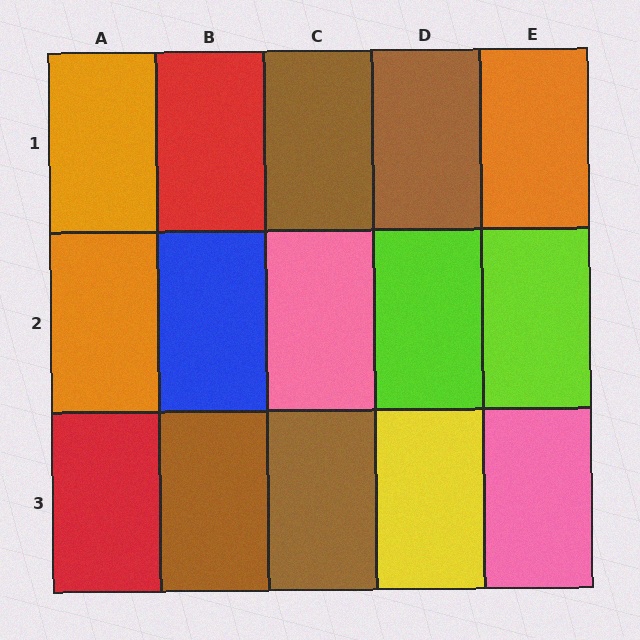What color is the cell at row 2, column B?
Blue.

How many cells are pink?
2 cells are pink.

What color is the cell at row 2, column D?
Lime.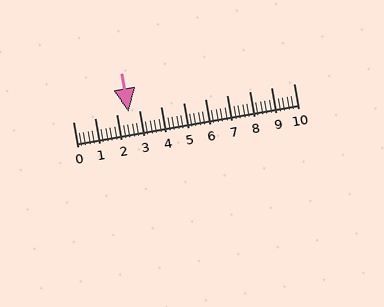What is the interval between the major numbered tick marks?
The major tick marks are spaced 1 units apart.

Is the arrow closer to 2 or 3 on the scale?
The arrow is closer to 3.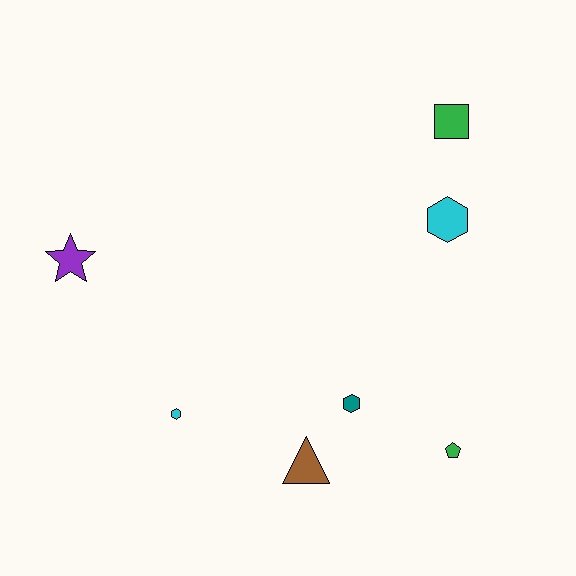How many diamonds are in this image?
There are no diamonds.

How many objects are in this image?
There are 7 objects.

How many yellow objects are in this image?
There are no yellow objects.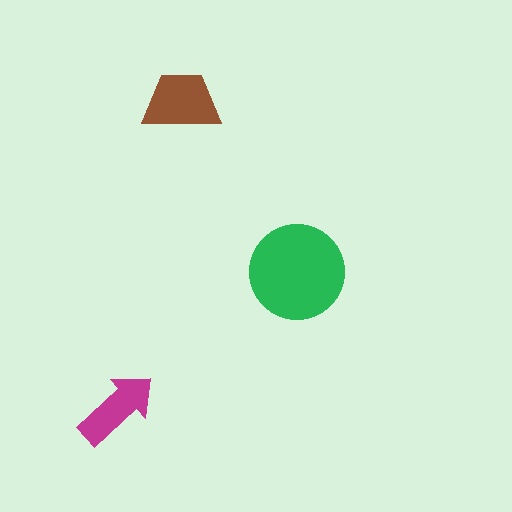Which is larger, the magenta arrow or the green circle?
The green circle.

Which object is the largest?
The green circle.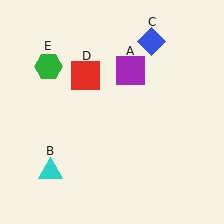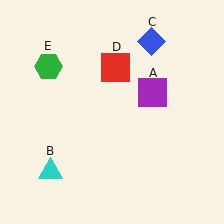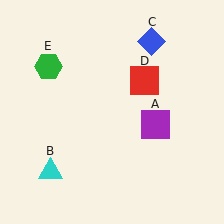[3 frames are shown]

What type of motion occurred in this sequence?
The purple square (object A), red square (object D) rotated clockwise around the center of the scene.